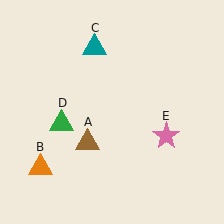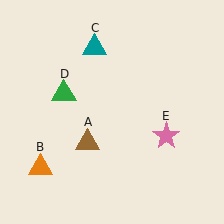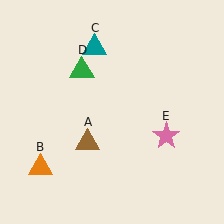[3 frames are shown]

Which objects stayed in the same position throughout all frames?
Brown triangle (object A) and orange triangle (object B) and teal triangle (object C) and pink star (object E) remained stationary.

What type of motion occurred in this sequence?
The green triangle (object D) rotated clockwise around the center of the scene.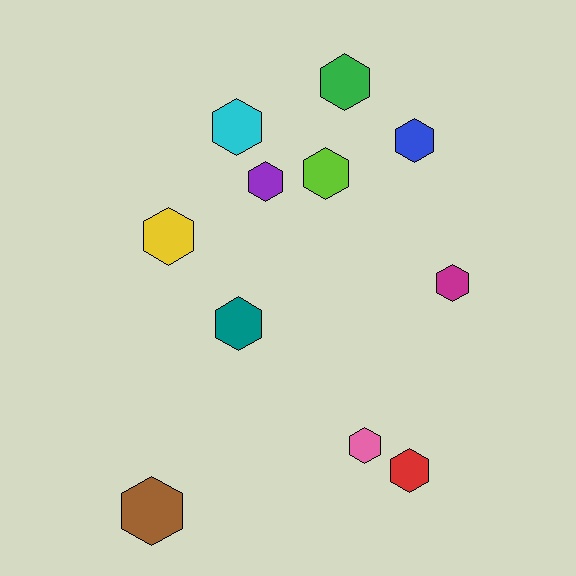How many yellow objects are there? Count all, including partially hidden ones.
There is 1 yellow object.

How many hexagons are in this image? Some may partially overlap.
There are 11 hexagons.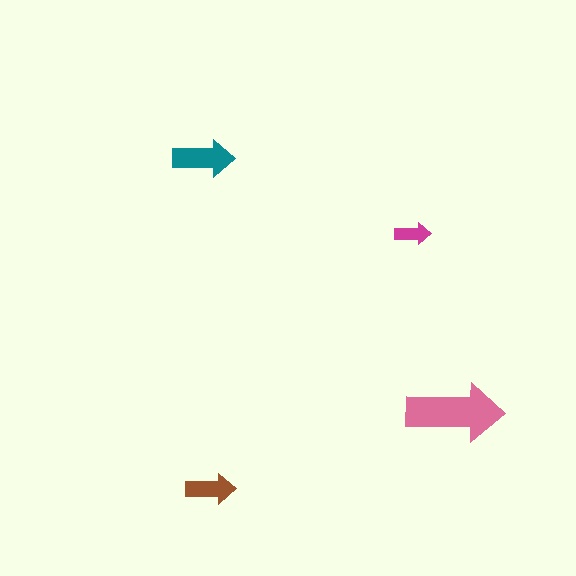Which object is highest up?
The teal arrow is topmost.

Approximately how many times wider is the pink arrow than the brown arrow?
About 2 times wider.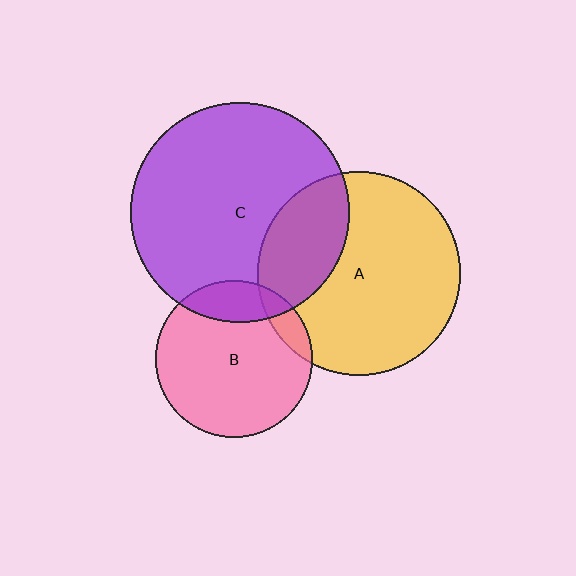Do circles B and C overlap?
Yes.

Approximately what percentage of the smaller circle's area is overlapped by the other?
Approximately 15%.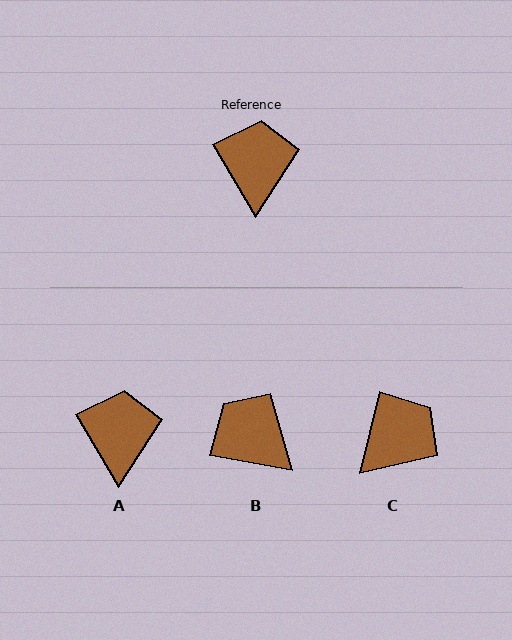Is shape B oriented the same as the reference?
No, it is off by about 49 degrees.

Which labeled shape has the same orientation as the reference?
A.